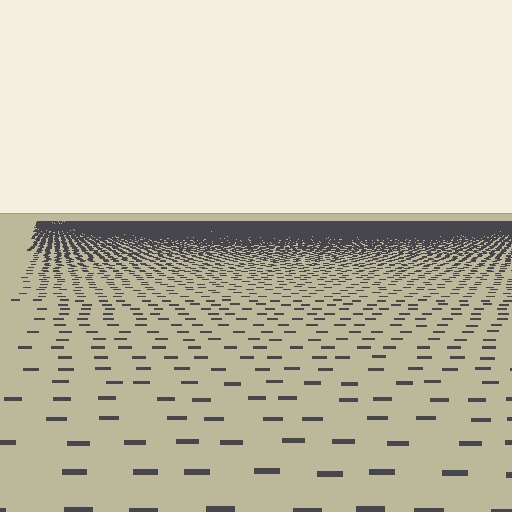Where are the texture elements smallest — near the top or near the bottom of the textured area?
Near the top.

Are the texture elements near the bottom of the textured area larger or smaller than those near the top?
Larger. Near the bottom, elements are closer to the viewer and appear at a bigger on-screen size.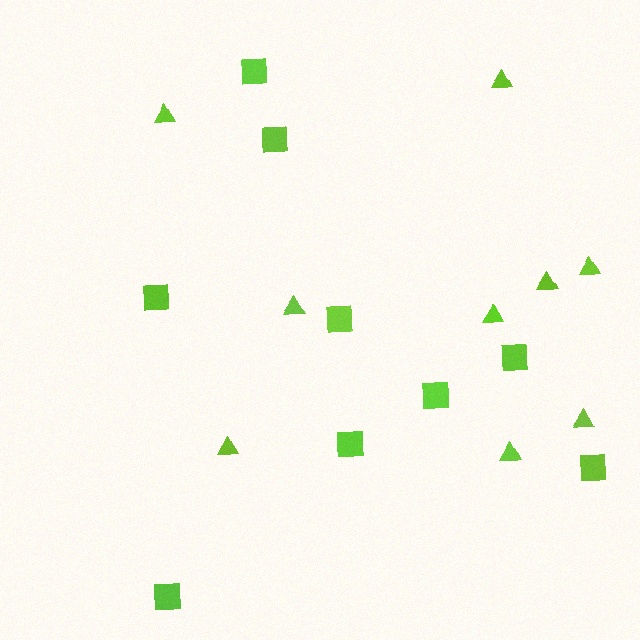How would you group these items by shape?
There are 2 groups: one group of triangles (9) and one group of squares (9).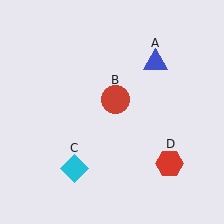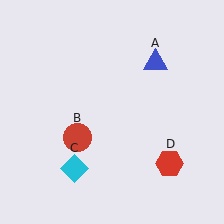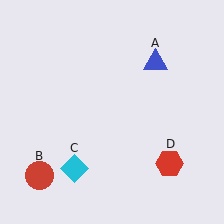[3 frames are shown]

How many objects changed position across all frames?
1 object changed position: red circle (object B).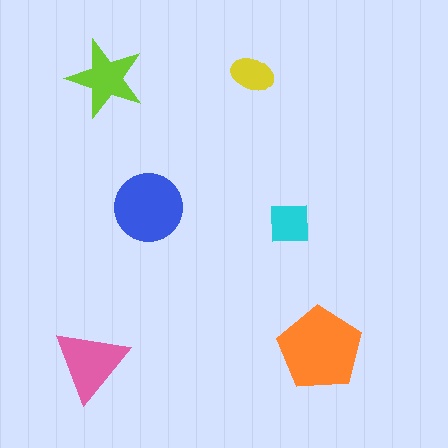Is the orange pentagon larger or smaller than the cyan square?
Larger.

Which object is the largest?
The orange pentagon.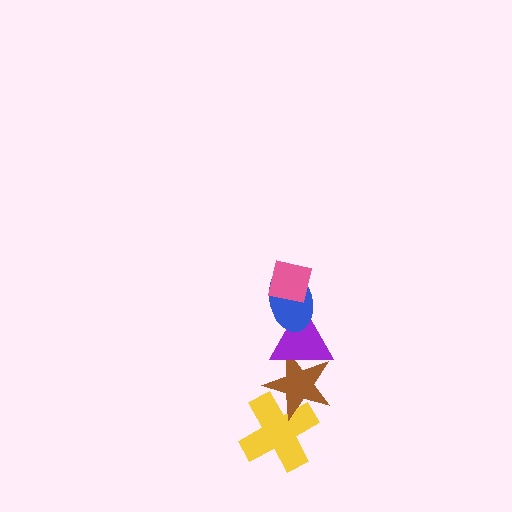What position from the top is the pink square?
The pink square is 1st from the top.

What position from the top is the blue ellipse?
The blue ellipse is 2nd from the top.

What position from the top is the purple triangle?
The purple triangle is 3rd from the top.